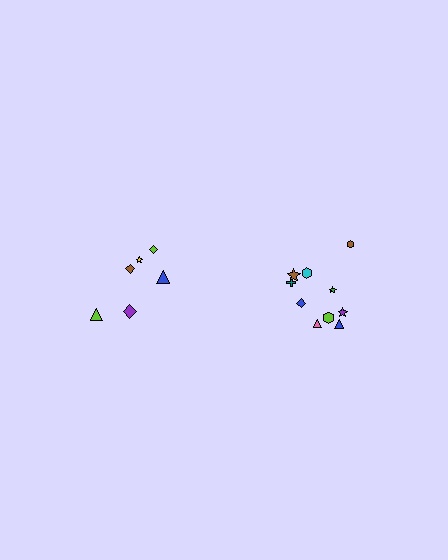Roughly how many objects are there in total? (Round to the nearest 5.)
Roughly 15 objects in total.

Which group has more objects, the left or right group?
The right group.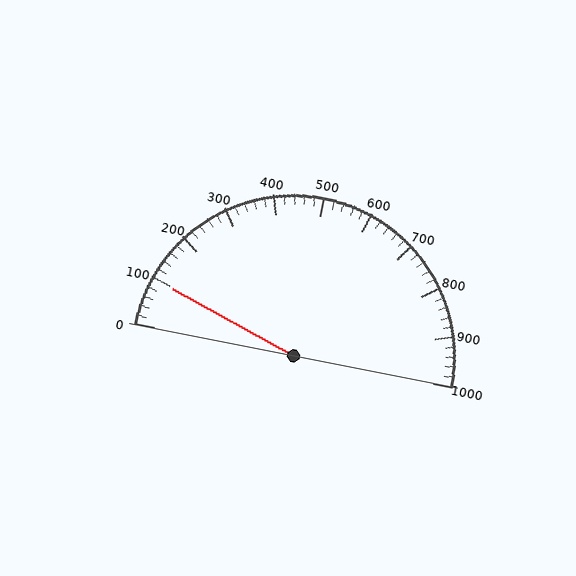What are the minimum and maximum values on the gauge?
The gauge ranges from 0 to 1000.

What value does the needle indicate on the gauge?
The needle indicates approximately 100.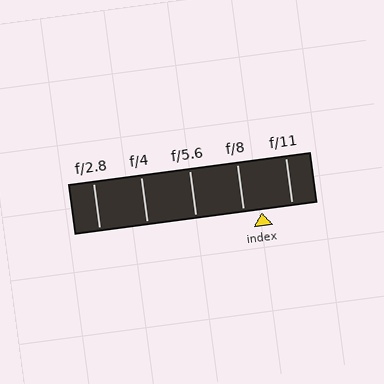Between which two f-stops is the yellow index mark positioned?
The index mark is between f/8 and f/11.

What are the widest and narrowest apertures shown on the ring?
The widest aperture shown is f/2.8 and the narrowest is f/11.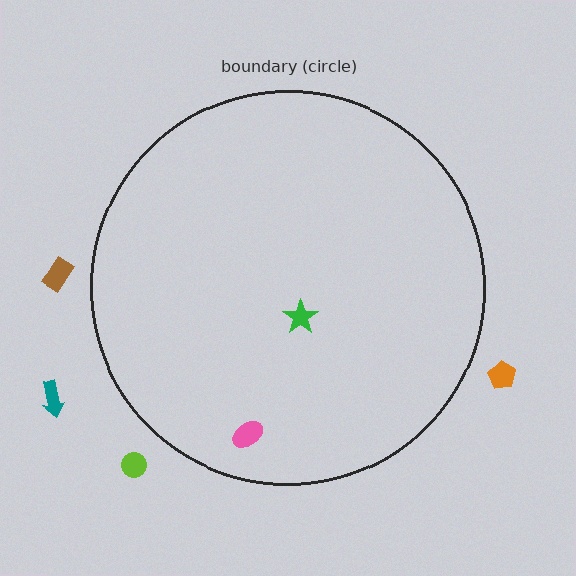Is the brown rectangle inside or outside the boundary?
Outside.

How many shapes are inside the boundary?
2 inside, 4 outside.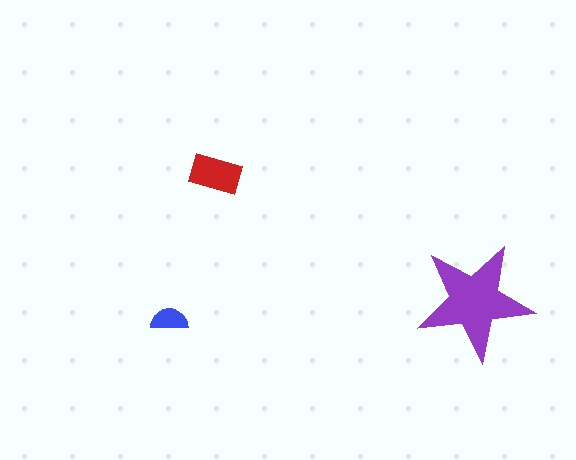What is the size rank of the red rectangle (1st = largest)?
2nd.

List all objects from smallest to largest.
The blue semicircle, the red rectangle, the purple star.